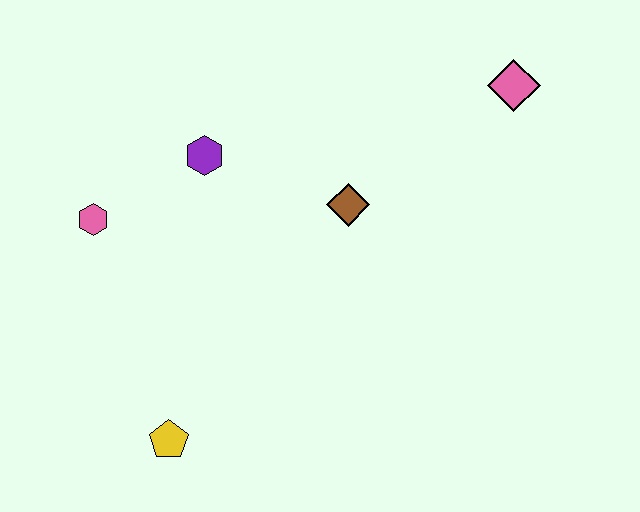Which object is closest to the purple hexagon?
The pink hexagon is closest to the purple hexagon.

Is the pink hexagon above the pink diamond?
No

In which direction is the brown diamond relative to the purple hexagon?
The brown diamond is to the right of the purple hexagon.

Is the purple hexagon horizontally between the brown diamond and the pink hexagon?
Yes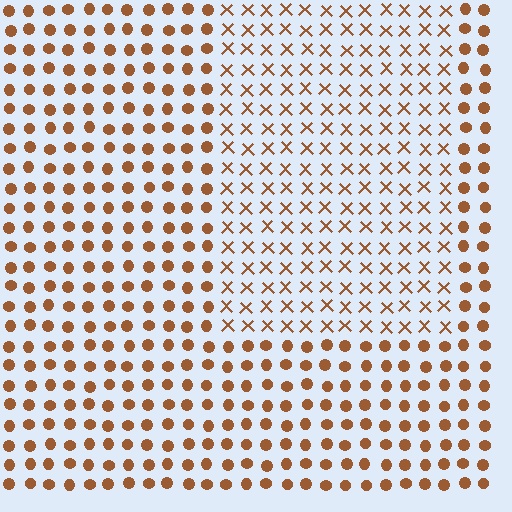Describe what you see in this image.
The image is filled with small brown elements arranged in a uniform grid. A rectangle-shaped region contains X marks, while the surrounding area contains circles. The boundary is defined purely by the change in element shape.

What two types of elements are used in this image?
The image uses X marks inside the rectangle region and circles outside it.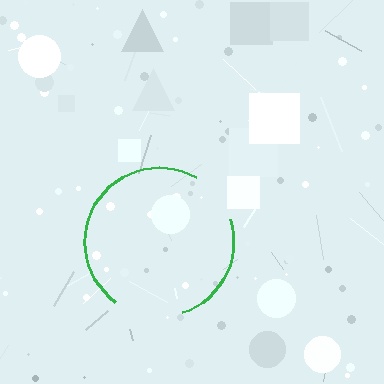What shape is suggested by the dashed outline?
The dashed outline suggests a circle.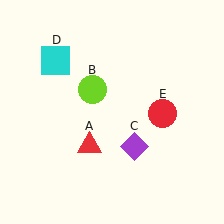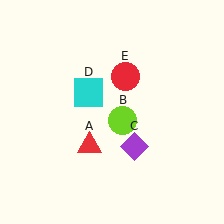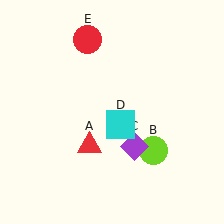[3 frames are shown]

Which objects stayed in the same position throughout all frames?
Red triangle (object A) and purple diamond (object C) remained stationary.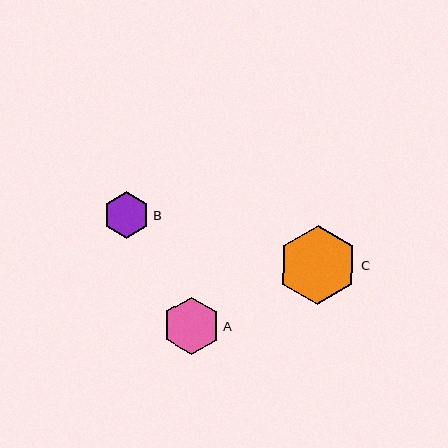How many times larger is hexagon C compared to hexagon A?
Hexagon C is approximately 1.4 times the size of hexagon A.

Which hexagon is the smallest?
Hexagon B is the smallest with a size of approximately 47 pixels.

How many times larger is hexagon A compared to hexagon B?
Hexagon A is approximately 1.2 times the size of hexagon B.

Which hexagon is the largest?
Hexagon C is the largest with a size of approximately 79 pixels.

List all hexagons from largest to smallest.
From largest to smallest: C, A, B.